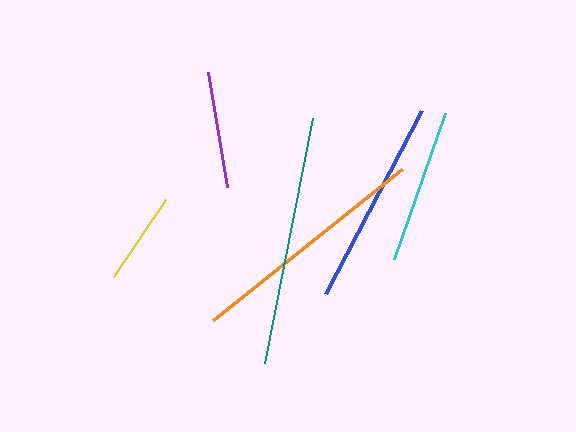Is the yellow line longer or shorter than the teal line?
The teal line is longer than the yellow line.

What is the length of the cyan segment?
The cyan segment is approximately 155 pixels long.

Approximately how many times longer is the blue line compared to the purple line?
The blue line is approximately 1.8 times the length of the purple line.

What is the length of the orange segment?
The orange segment is approximately 242 pixels long.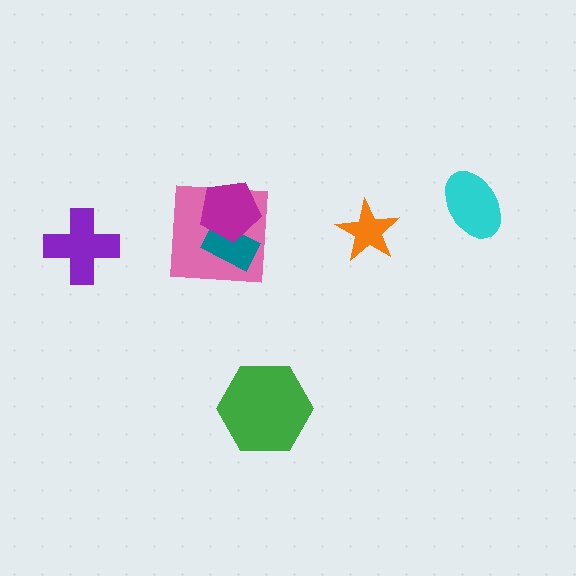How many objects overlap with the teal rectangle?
2 objects overlap with the teal rectangle.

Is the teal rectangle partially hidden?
Yes, it is partially covered by another shape.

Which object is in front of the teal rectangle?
The magenta pentagon is in front of the teal rectangle.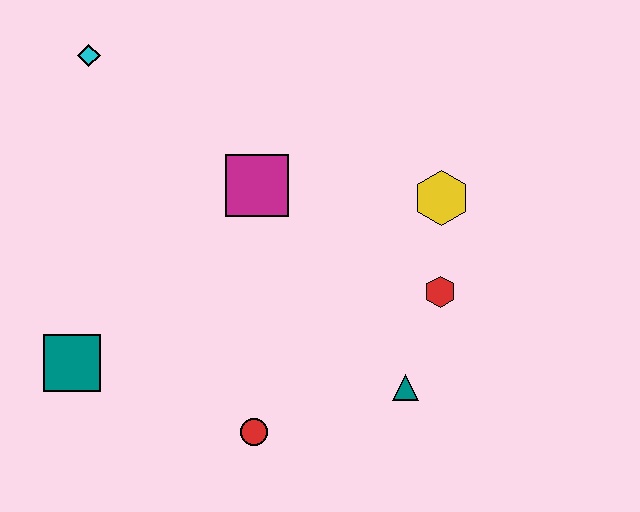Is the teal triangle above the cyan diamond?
No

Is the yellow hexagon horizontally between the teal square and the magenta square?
No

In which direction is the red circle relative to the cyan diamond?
The red circle is below the cyan diamond.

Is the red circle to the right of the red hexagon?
No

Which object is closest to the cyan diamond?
The magenta square is closest to the cyan diamond.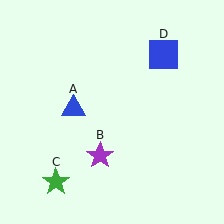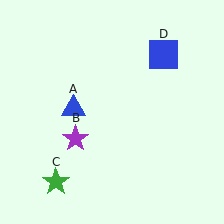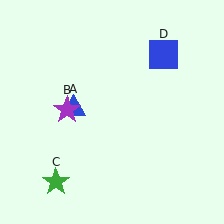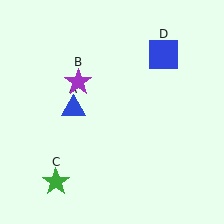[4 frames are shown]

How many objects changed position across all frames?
1 object changed position: purple star (object B).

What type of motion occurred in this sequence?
The purple star (object B) rotated clockwise around the center of the scene.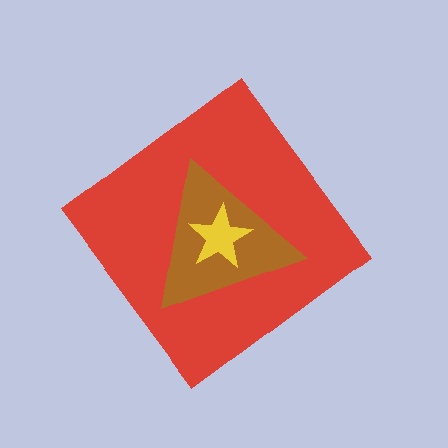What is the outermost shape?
The red diamond.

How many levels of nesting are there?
3.